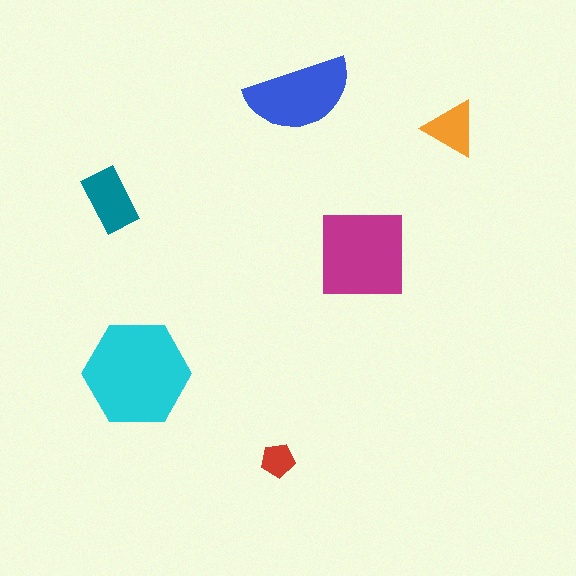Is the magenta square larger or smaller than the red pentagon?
Larger.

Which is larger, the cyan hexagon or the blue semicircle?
The cyan hexagon.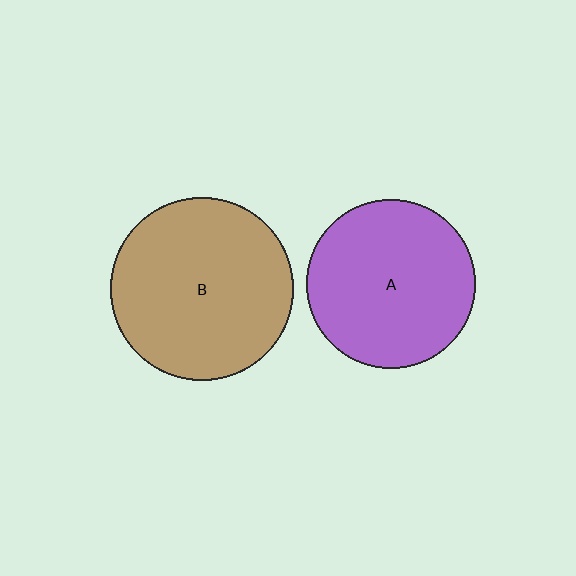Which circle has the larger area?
Circle B (brown).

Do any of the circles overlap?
No, none of the circles overlap.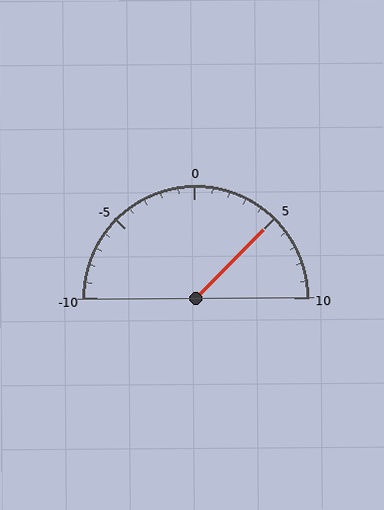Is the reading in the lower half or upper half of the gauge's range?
The reading is in the upper half of the range (-10 to 10).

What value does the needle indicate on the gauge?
The needle indicates approximately 5.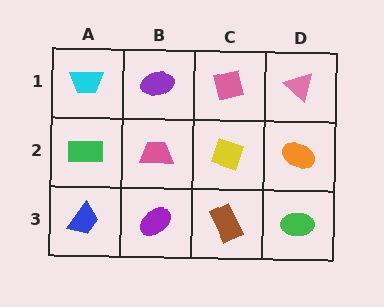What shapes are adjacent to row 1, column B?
A pink trapezoid (row 2, column B), a cyan trapezoid (row 1, column A), a pink square (row 1, column C).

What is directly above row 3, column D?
An orange ellipse.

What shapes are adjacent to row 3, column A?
A green rectangle (row 2, column A), a purple ellipse (row 3, column B).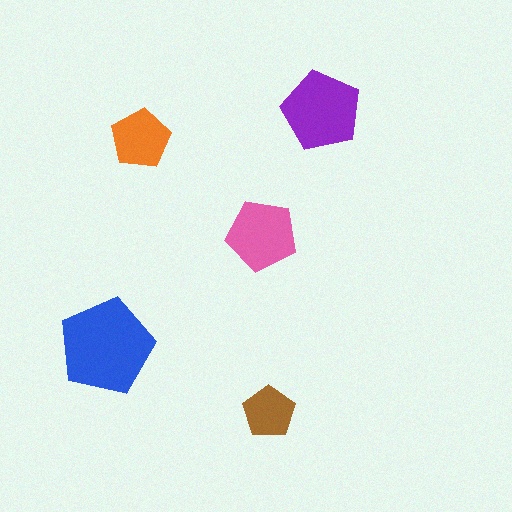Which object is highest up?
The purple pentagon is topmost.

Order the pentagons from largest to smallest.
the blue one, the purple one, the pink one, the orange one, the brown one.